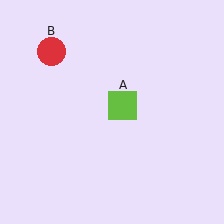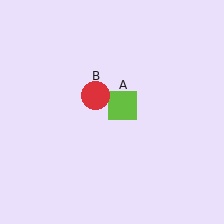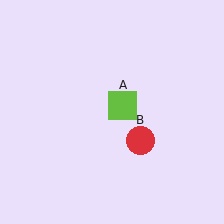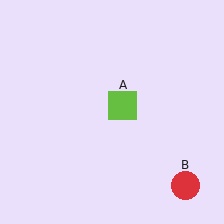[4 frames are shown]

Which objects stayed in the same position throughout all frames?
Lime square (object A) remained stationary.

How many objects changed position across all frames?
1 object changed position: red circle (object B).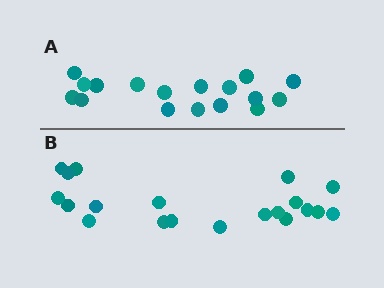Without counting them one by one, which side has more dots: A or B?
Region B (the bottom region) has more dots.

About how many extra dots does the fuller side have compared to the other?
Region B has just a few more — roughly 2 or 3 more dots than region A.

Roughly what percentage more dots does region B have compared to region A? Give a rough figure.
About 20% more.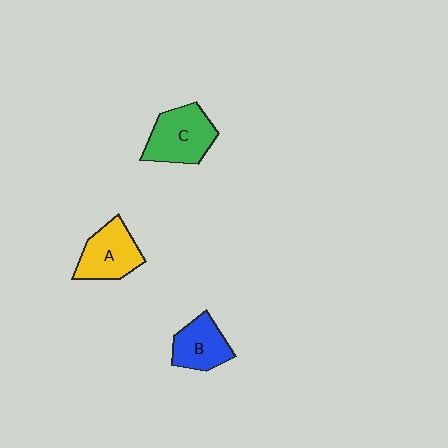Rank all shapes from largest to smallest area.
From largest to smallest: C (green), A (yellow), B (blue).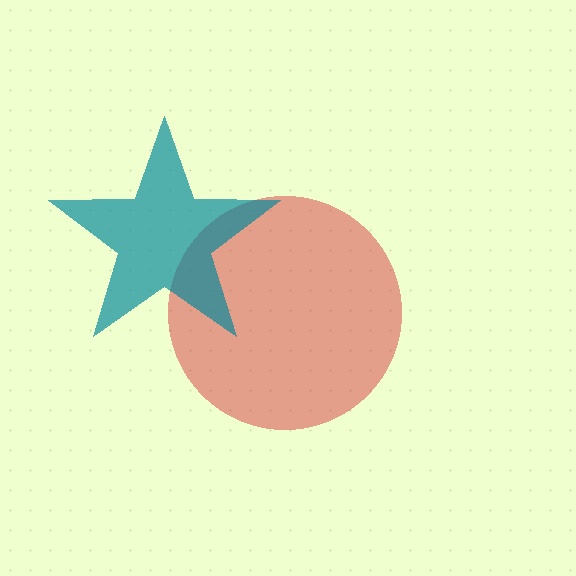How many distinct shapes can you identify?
There are 2 distinct shapes: a red circle, a teal star.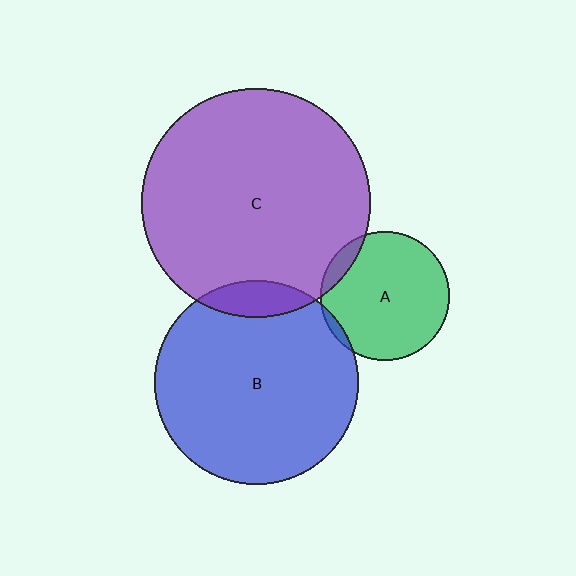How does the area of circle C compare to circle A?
Approximately 3.1 times.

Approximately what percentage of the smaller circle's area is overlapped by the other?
Approximately 10%.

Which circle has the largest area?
Circle C (purple).